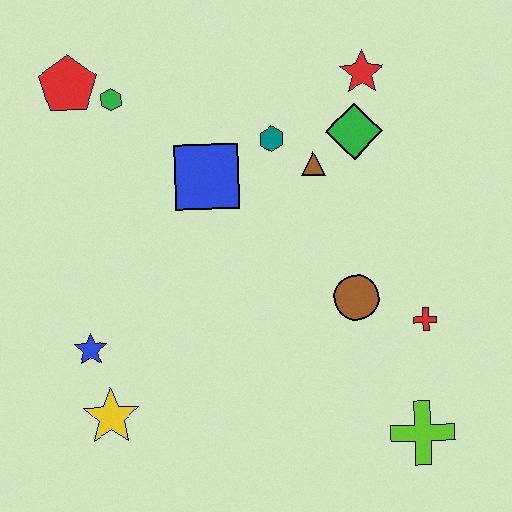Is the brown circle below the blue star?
No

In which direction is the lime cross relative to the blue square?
The lime cross is below the blue square.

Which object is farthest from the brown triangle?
The yellow star is farthest from the brown triangle.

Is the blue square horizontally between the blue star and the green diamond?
Yes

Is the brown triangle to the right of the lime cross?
No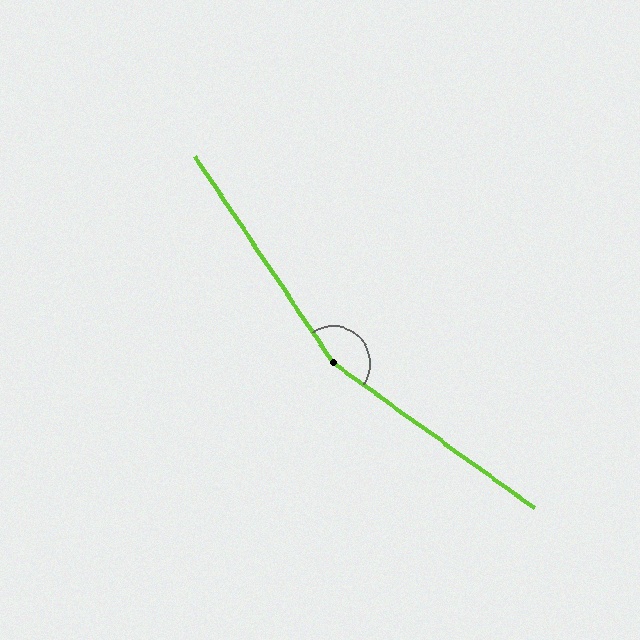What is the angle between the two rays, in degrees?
Approximately 159 degrees.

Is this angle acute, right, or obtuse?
It is obtuse.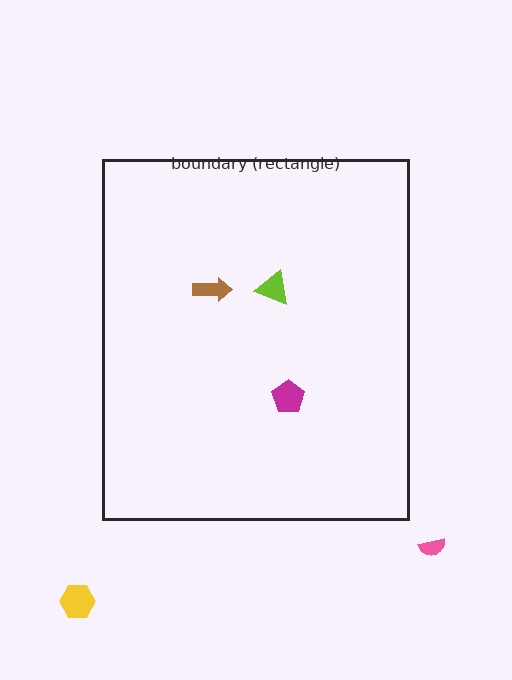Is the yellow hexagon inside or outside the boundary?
Outside.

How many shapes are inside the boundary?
3 inside, 2 outside.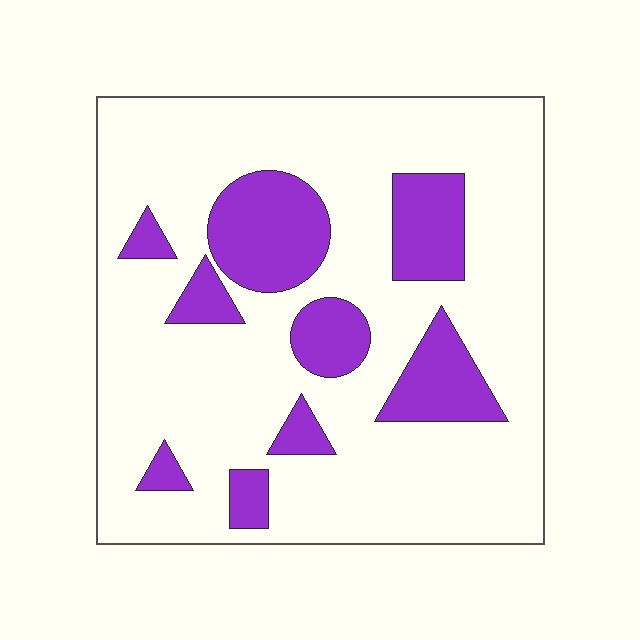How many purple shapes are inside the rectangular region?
9.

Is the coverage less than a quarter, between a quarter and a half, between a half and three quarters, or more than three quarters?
Less than a quarter.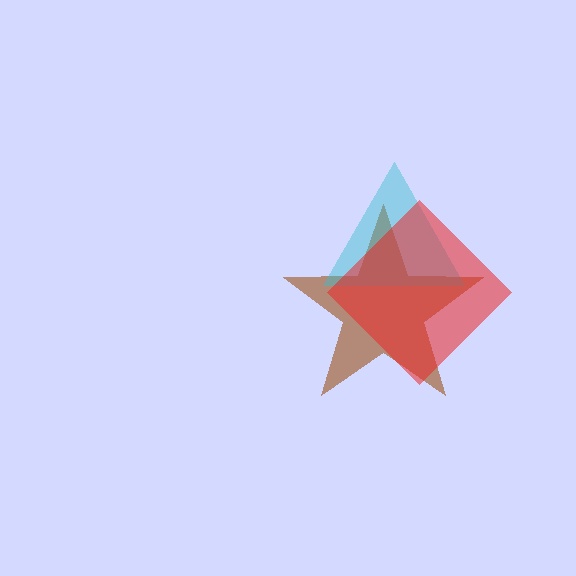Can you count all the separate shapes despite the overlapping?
Yes, there are 3 separate shapes.